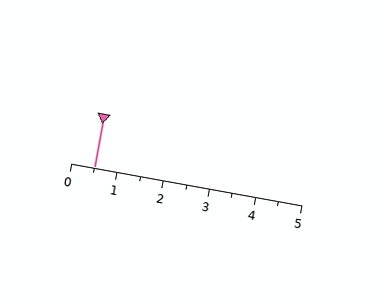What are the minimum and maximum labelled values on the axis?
The axis runs from 0 to 5.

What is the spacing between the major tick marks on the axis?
The major ticks are spaced 1 apart.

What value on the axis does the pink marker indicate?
The marker indicates approximately 0.5.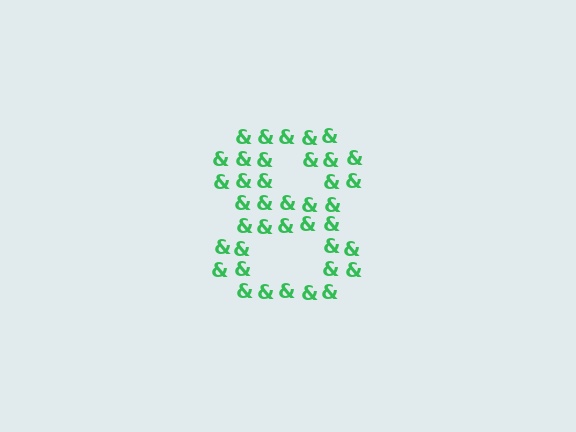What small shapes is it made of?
It is made of small ampersands.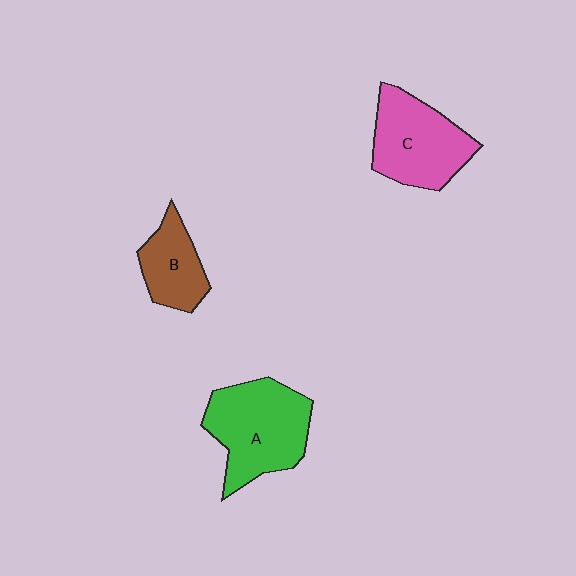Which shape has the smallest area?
Shape B (brown).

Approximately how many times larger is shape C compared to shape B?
Approximately 1.6 times.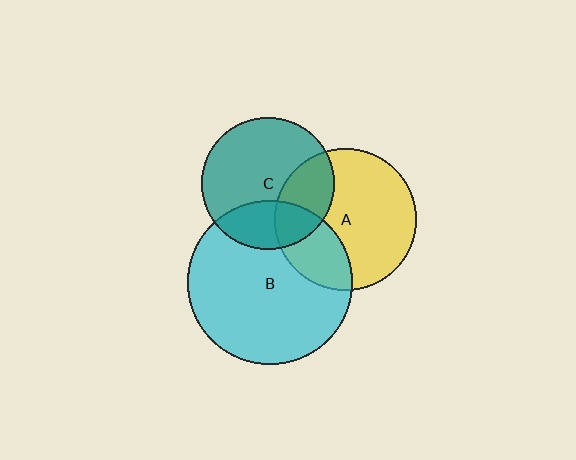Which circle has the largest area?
Circle B (cyan).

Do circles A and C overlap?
Yes.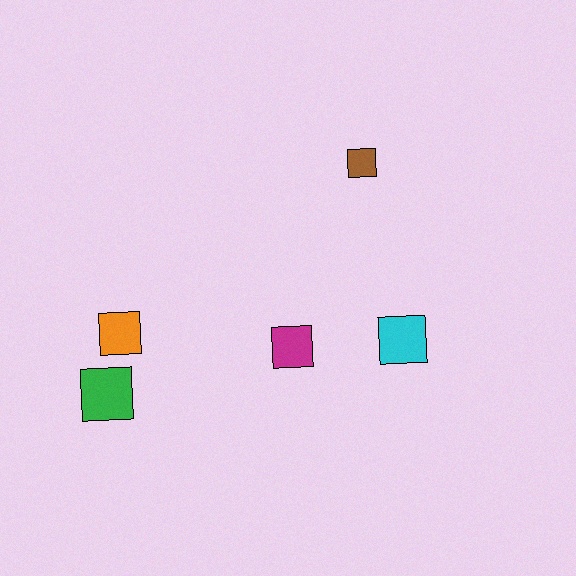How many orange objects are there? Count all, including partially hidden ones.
There is 1 orange object.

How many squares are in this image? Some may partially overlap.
There are 5 squares.